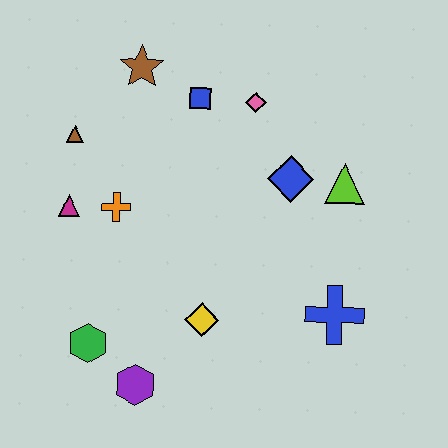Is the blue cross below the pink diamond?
Yes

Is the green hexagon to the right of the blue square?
No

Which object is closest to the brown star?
The blue square is closest to the brown star.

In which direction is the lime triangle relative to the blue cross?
The lime triangle is above the blue cross.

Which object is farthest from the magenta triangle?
The blue cross is farthest from the magenta triangle.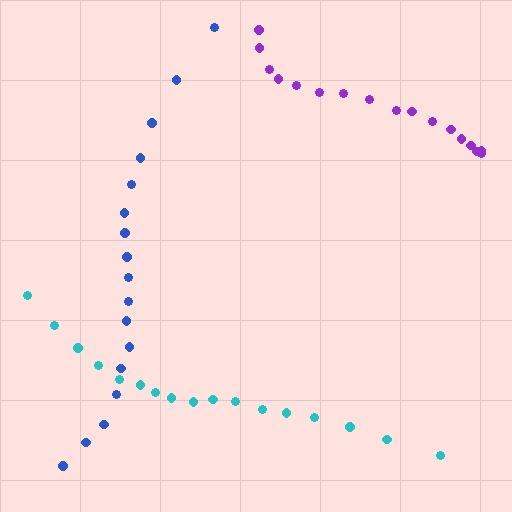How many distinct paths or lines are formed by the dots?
There are 3 distinct paths.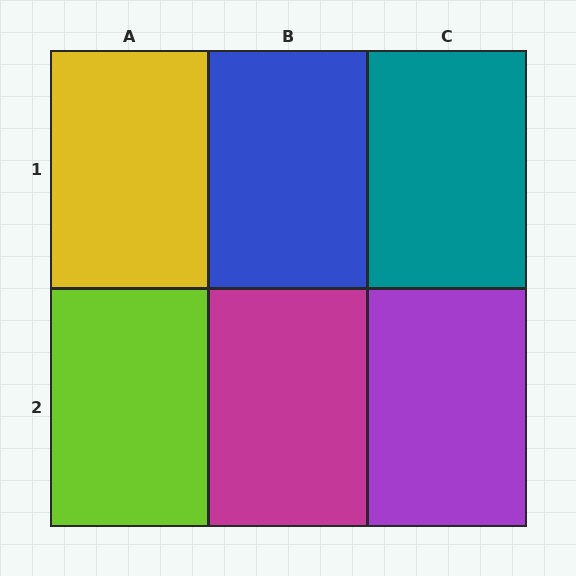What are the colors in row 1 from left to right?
Yellow, blue, teal.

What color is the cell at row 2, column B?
Magenta.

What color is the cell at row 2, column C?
Purple.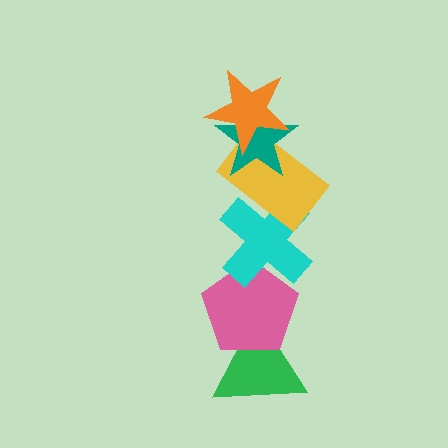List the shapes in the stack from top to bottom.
From top to bottom: the orange star, the teal star, the yellow rectangle, the cyan cross, the pink pentagon, the green triangle.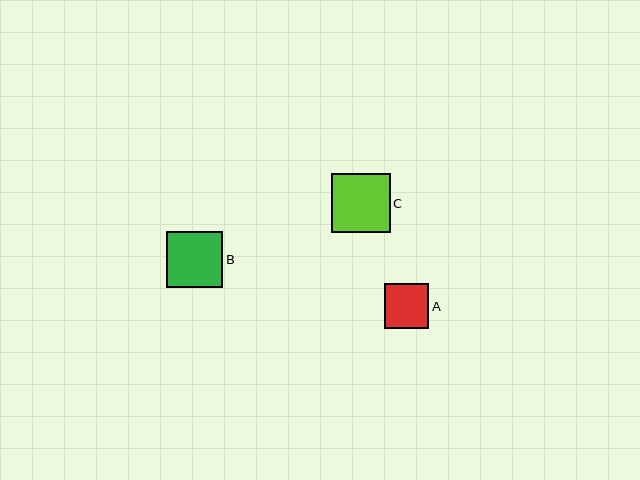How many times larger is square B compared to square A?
Square B is approximately 1.3 times the size of square A.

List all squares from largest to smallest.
From largest to smallest: C, B, A.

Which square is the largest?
Square C is the largest with a size of approximately 59 pixels.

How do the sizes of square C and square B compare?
Square C and square B are approximately the same size.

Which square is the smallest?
Square A is the smallest with a size of approximately 45 pixels.